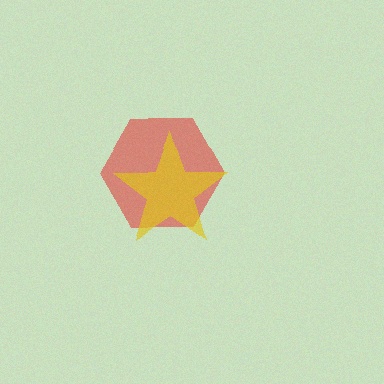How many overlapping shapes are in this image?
There are 2 overlapping shapes in the image.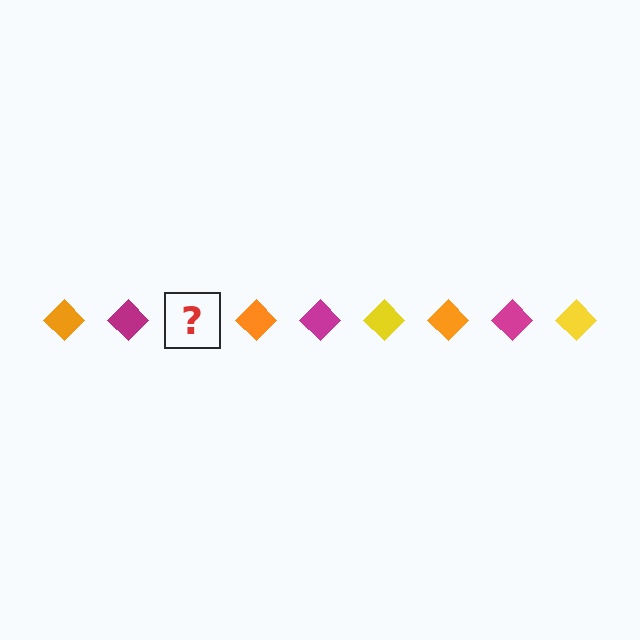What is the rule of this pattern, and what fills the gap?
The rule is that the pattern cycles through orange, magenta, yellow diamonds. The gap should be filled with a yellow diamond.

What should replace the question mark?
The question mark should be replaced with a yellow diamond.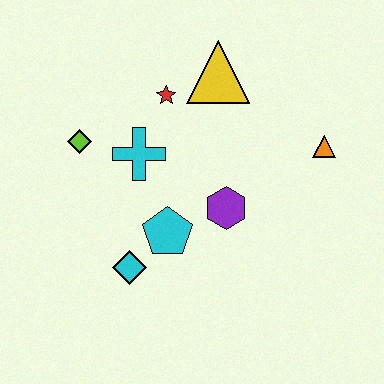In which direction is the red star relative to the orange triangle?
The red star is to the left of the orange triangle.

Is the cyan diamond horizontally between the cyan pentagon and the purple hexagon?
No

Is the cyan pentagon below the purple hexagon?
Yes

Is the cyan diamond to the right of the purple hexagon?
No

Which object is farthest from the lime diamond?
The orange triangle is farthest from the lime diamond.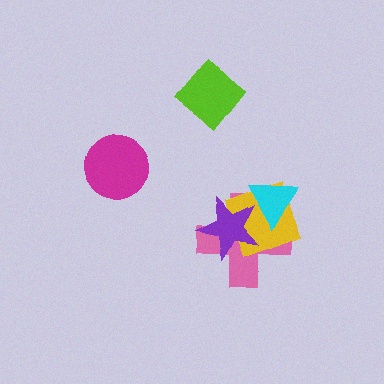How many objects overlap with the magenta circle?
0 objects overlap with the magenta circle.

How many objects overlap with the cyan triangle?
3 objects overlap with the cyan triangle.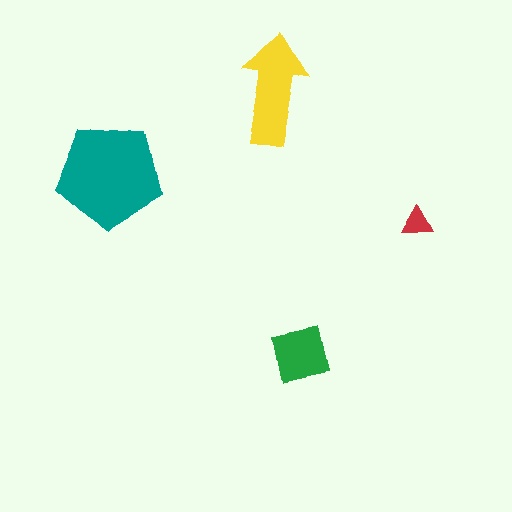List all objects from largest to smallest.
The teal pentagon, the yellow arrow, the green square, the red triangle.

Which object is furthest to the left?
The teal pentagon is leftmost.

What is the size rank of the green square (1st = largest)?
3rd.